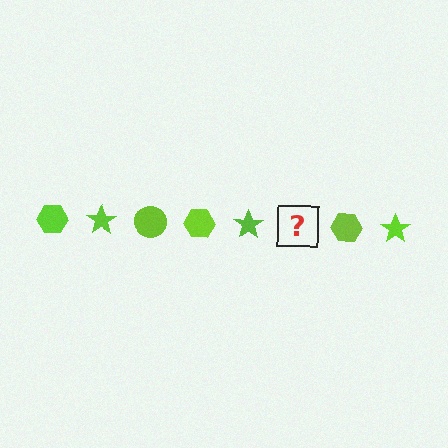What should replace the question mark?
The question mark should be replaced with a lime circle.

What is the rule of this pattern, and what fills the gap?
The rule is that the pattern cycles through hexagon, star, circle shapes in lime. The gap should be filled with a lime circle.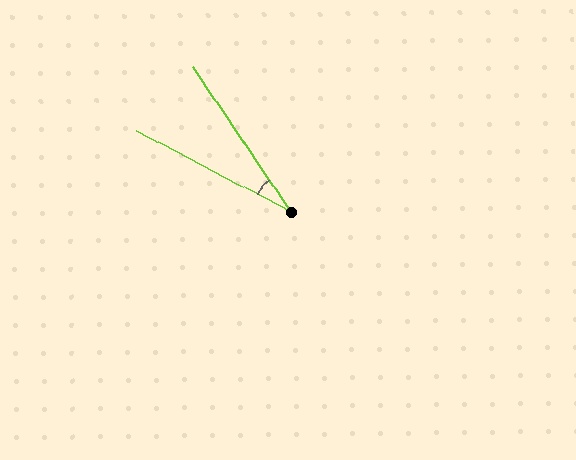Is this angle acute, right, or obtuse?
It is acute.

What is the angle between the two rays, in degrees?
Approximately 28 degrees.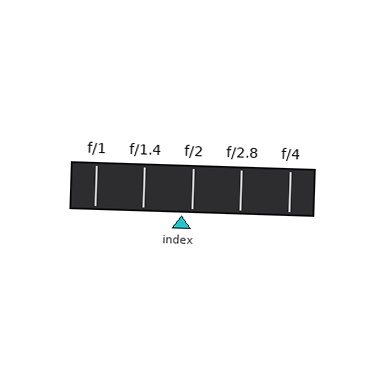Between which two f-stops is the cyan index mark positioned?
The index mark is between f/1.4 and f/2.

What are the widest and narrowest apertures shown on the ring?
The widest aperture shown is f/1 and the narrowest is f/4.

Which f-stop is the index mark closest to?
The index mark is closest to f/2.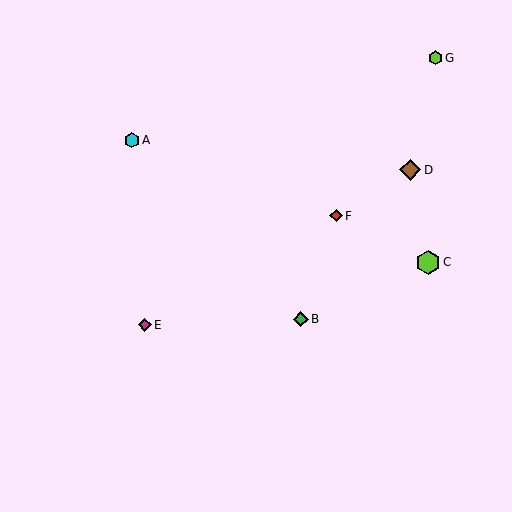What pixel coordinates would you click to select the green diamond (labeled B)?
Click at (301, 319) to select the green diamond B.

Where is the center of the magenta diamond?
The center of the magenta diamond is at (145, 325).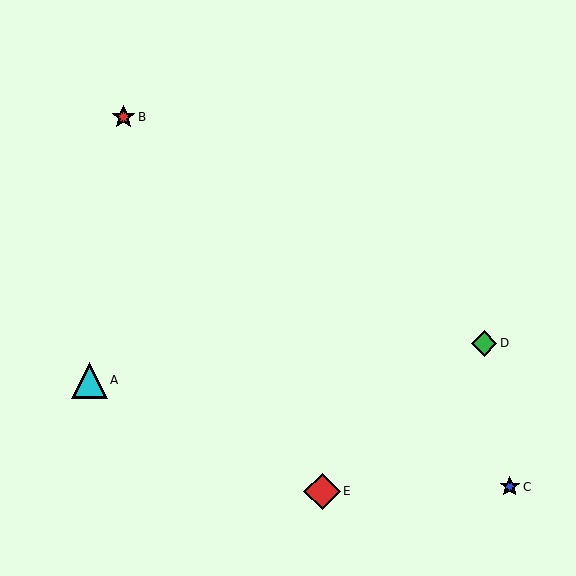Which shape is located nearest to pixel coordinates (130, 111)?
The red star (labeled B) at (123, 117) is nearest to that location.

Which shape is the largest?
The red diamond (labeled E) is the largest.